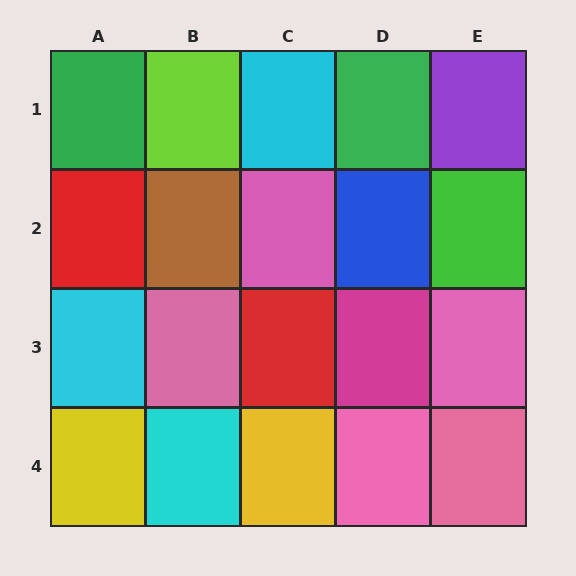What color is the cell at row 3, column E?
Pink.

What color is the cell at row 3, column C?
Red.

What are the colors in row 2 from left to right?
Red, brown, pink, blue, green.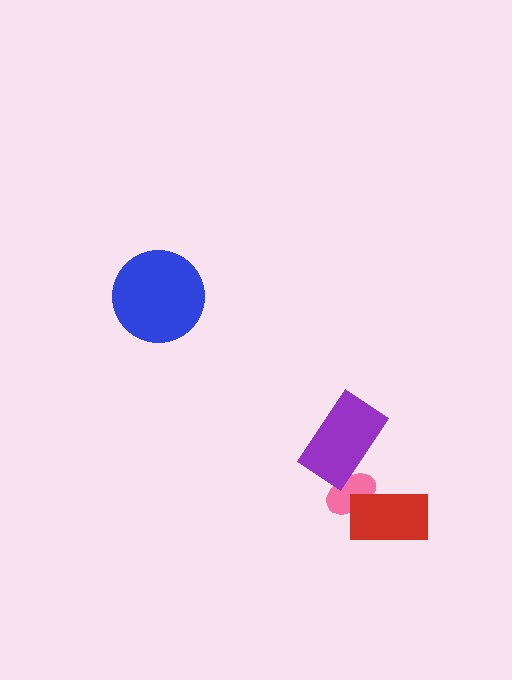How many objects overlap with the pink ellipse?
2 objects overlap with the pink ellipse.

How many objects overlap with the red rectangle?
1 object overlaps with the red rectangle.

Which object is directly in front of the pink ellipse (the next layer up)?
The red rectangle is directly in front of the pink ellipse.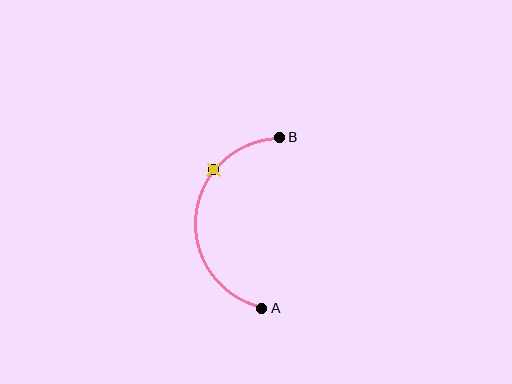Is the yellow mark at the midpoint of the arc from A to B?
No. The yellow mark lies on the arc but is closer to endpoint B. The arc midpoint would be at the point on the curve equidistant along the arc from both A and B.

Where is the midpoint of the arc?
The arc midpoint is the point on the curve farthest from the straight line joining A and B. It sits to the left of that line.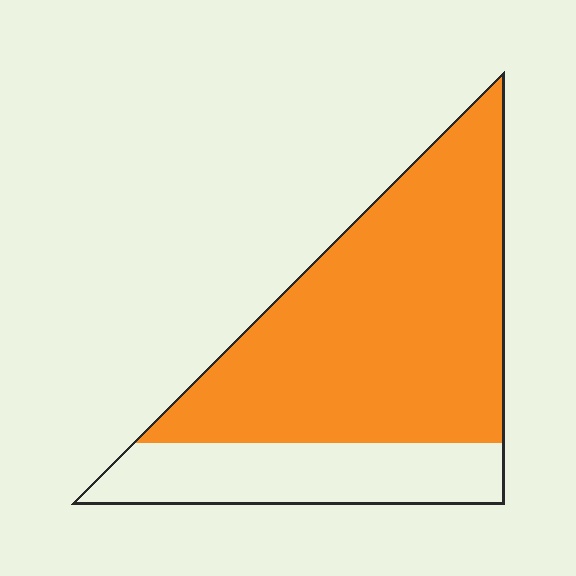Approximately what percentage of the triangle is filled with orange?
Approximately 75%.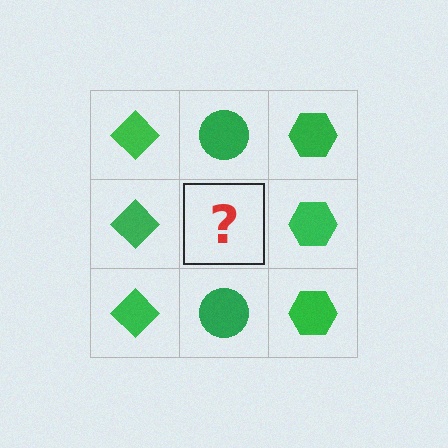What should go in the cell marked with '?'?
The missing cell should contain a green circle.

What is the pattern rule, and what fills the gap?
The rule is that each column has a consistent shape. The gap should be filled with a green circle.